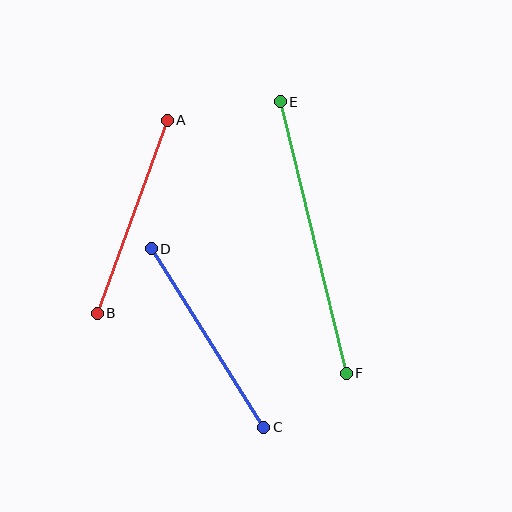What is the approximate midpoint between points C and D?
The midpoint is at approximately (207, 338) pixels.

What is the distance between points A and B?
The distance is approximately 205 pixels.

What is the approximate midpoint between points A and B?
The midpoint is at approximately (132, 217) pixels.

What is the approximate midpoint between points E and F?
The midpoint is at approximately (313, 238) pixels.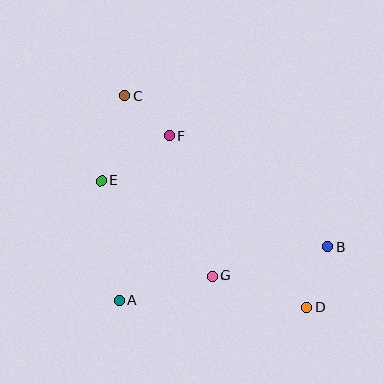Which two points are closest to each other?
Points C and F are closest to each other.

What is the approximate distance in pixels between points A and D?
The distance between A and D is approximately 188 pixels.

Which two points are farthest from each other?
Points C and D are farthest from each other.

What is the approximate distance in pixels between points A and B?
The distance between A and B is approximately 215 pixels.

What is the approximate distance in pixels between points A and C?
The distance between A and C is approximately 204 pixels.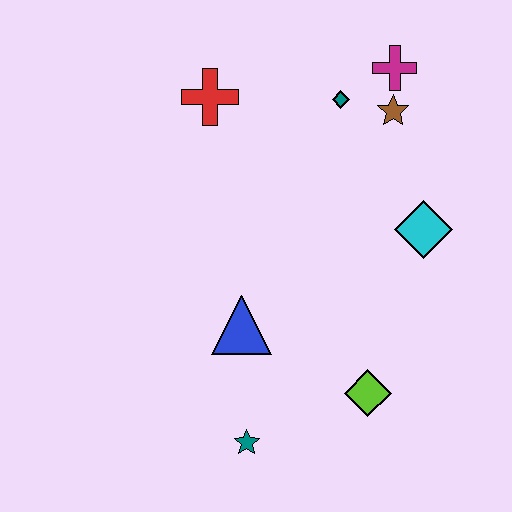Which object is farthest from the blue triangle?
The magenta cross is farthest from the blue triangle.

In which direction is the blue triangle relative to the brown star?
The blue triangle is below the brown star.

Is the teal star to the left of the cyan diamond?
Yes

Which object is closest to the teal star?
The blue triangle is closest to the teal star.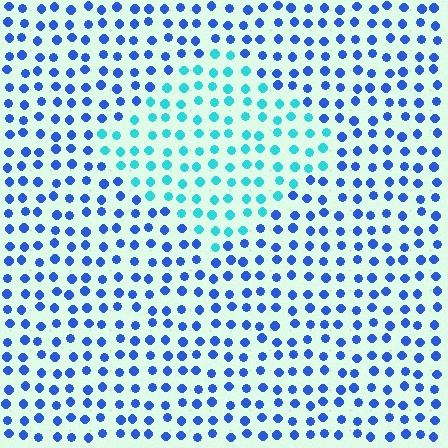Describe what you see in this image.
The image is filled with small blue elements in a uniform arrangement. A diamond-shaped region is visible where the elements are tinted to a slightly different hue, forming a subtle color boundary.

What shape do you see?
I see a diamond.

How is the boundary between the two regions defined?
The boundary is defined purely by a slight shift in hue (about 43 degrees). Spacing, size, and orientation are identical on both sides.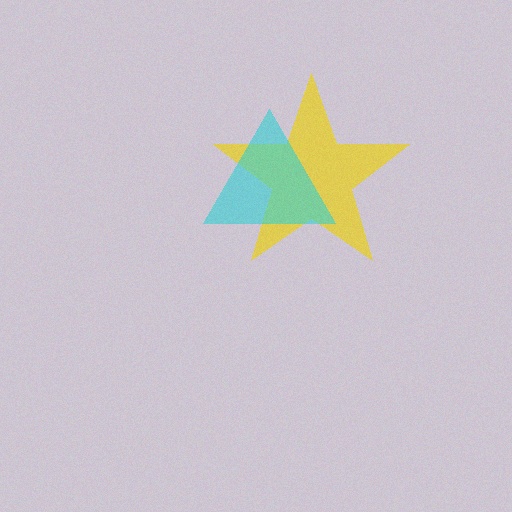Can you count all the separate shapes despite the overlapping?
Yes, there are 2 separate shapes.